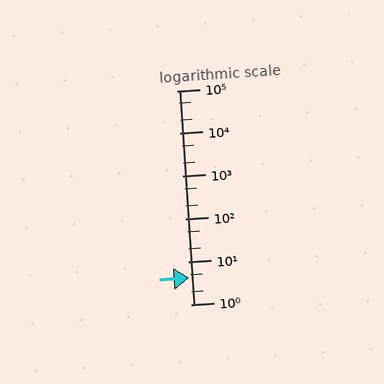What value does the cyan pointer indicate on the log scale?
The pointer indicates approximately 4.2.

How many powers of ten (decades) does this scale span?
The scale spans 5 decades, from 1 to 100000.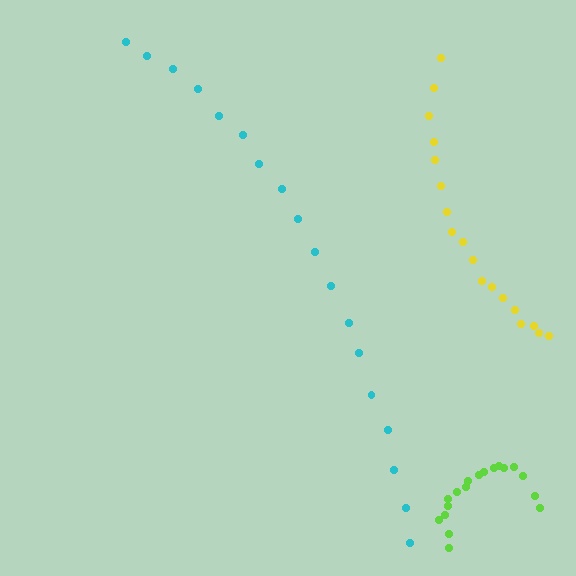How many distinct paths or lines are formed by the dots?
There are 3 distinct paths.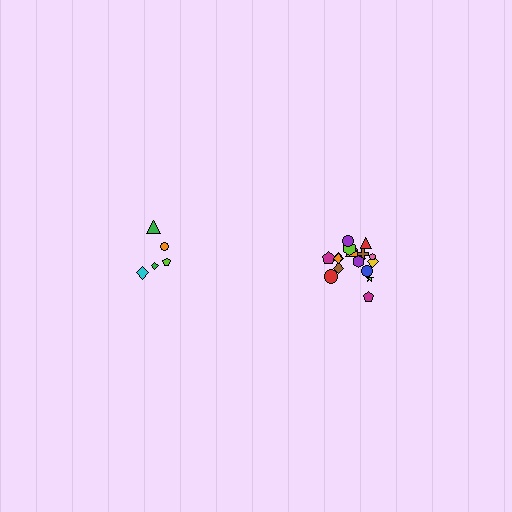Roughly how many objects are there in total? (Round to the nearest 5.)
Roughly 25 objects in total.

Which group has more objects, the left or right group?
The right group.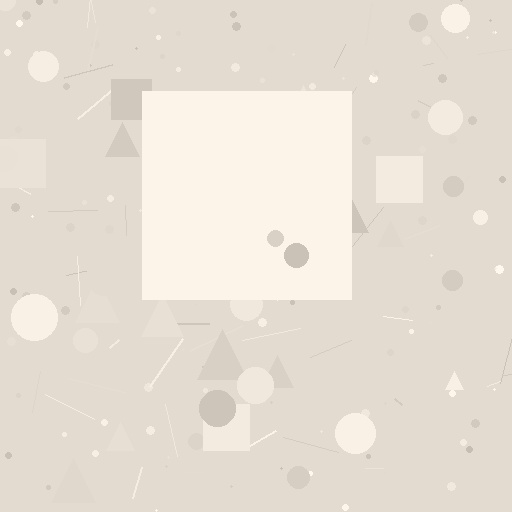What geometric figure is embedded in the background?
A square is embedded in the background.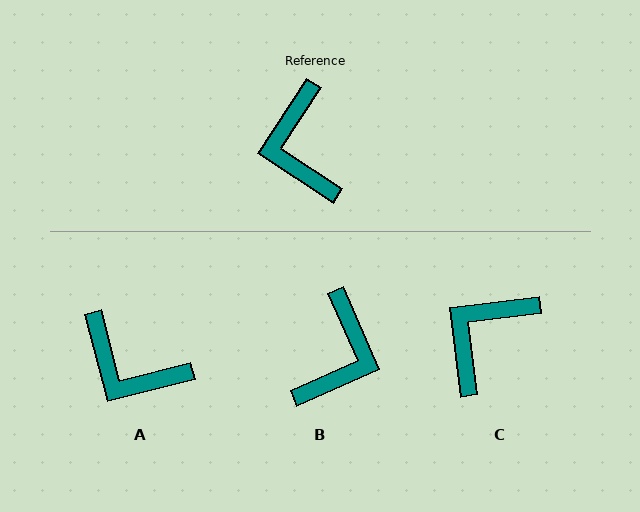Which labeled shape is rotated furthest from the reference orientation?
B, about 147 degrees away.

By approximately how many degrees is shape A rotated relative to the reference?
Approximately 47 degrees counter-clockwise.